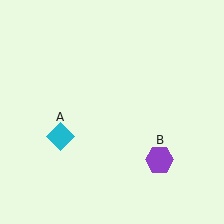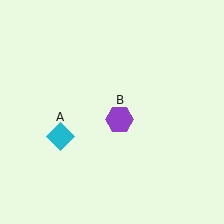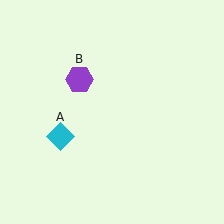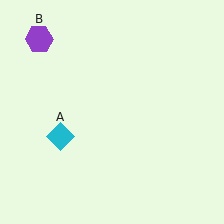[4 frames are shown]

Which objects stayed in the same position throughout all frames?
Cyan diamond (object A) remained stationary.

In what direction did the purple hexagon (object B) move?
The purple hexagon (object B) moved up and to the left.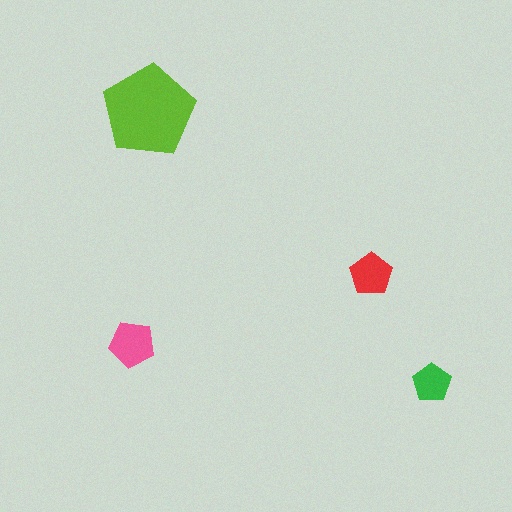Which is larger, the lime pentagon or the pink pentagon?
The lime one.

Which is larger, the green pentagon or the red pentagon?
The red one.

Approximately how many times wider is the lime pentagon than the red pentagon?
About 2 times wider.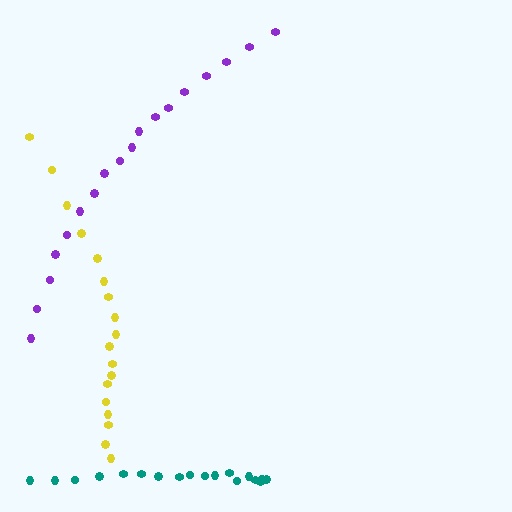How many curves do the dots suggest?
There are 3 distinct paths.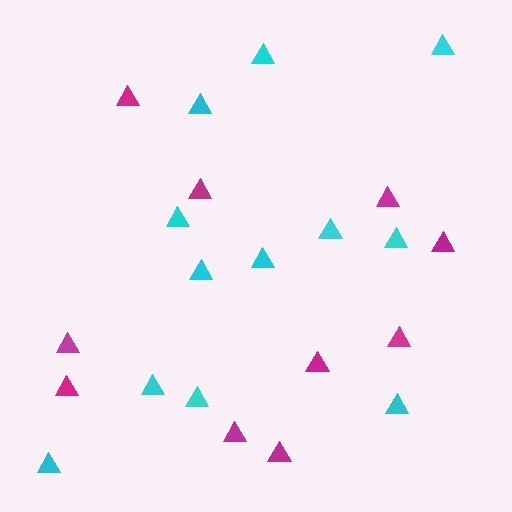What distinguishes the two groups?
There are 2 groups: one group of magenta triangles (10) and one group of cyan triangles (12).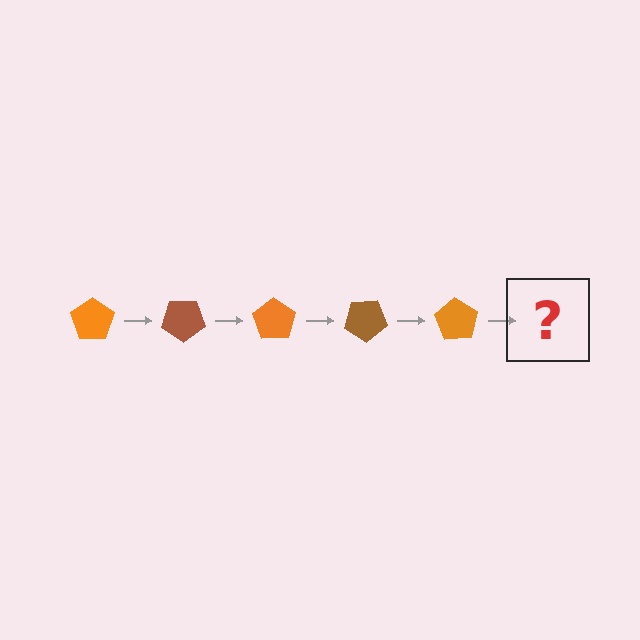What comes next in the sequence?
The next element should be a brown pentagon, rotated 175 degrees from the start.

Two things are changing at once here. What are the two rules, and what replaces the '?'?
The two rules are that it rotates 35 degrees each step and the color cycles through orange and brown. The '?' should be a brown pentagon, rotated 175 degrees from the start.